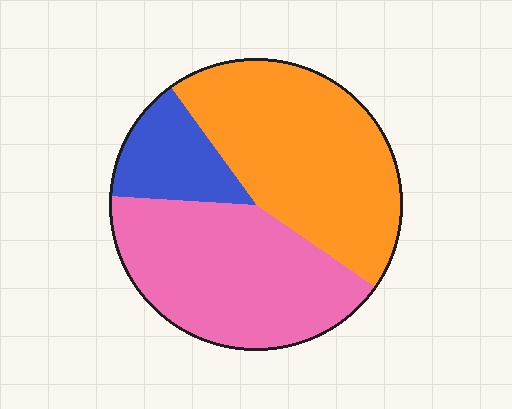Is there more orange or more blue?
Orange.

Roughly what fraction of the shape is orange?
Orange covers 45% of the shape.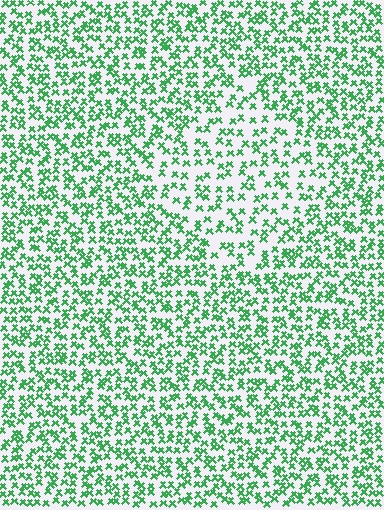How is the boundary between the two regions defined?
The boundary is defined by a change in element density (approximately 1.7x ratio). All elements are the same color, size, and shape.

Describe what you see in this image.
The image contains small green elements arranged at two different densities. A diamond-shaped region is visible where the elements are less densely packed than the surrounding area.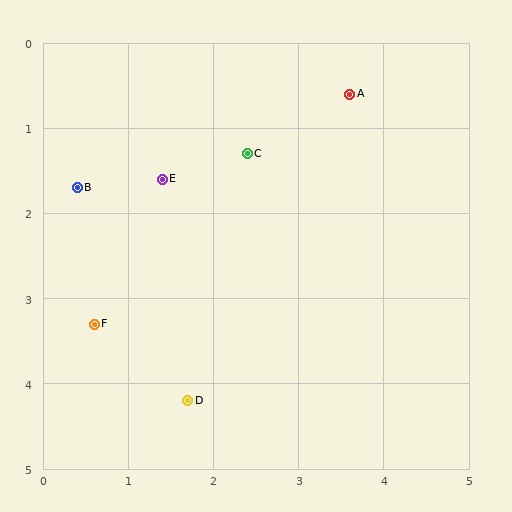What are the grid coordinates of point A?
Point A is at approximately (3.6, 0.6).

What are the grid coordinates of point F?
Point F is at approximately (0.6, 3.3).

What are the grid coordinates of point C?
Point C is at approximately (2.4, 1.3).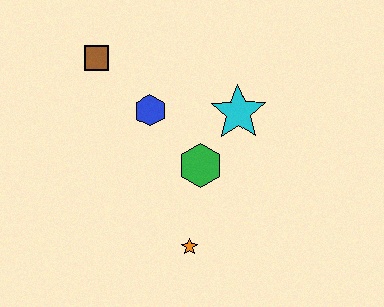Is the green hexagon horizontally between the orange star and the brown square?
No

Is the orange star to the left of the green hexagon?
Yes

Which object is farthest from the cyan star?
The brown square is farthest from the cyan star.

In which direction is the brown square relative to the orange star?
The brown square is above the orange star.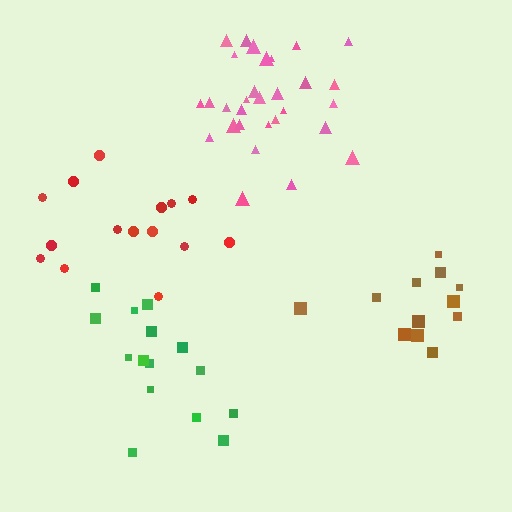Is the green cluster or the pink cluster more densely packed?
Pink.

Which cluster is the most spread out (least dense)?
Green.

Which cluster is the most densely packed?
Pink.